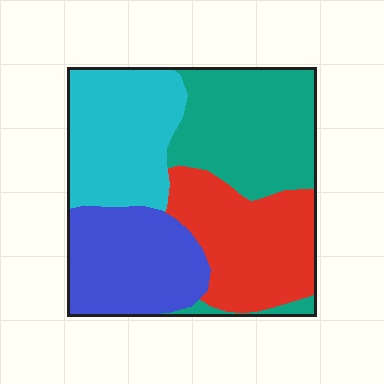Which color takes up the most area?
Teal, at roughly 30%.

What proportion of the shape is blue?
Blue takes up about one fifth (1/5) of the shape.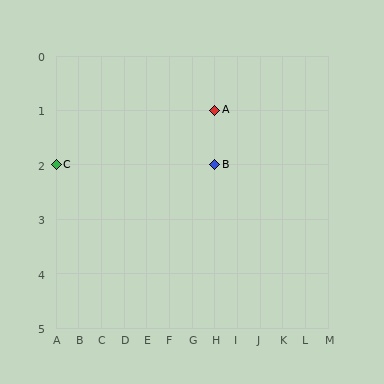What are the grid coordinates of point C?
Point C is at grid coordinates (A, 2).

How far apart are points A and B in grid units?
Points A and B are 1 row apart.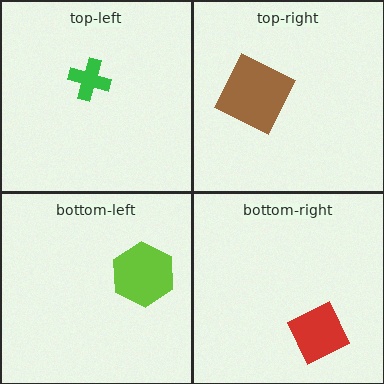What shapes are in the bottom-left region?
The lime hexagon.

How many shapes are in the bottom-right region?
1.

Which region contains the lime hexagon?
The bottom-left region.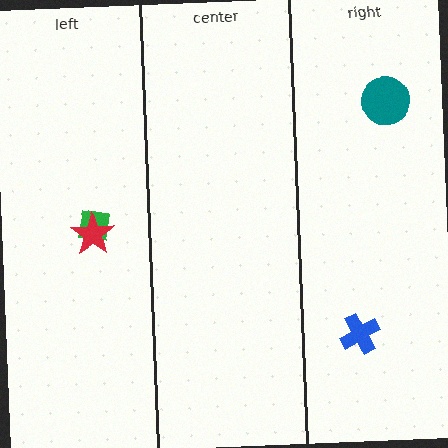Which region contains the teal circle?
The right region.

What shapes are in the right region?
The teal circle, the blue cross.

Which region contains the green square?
The left region.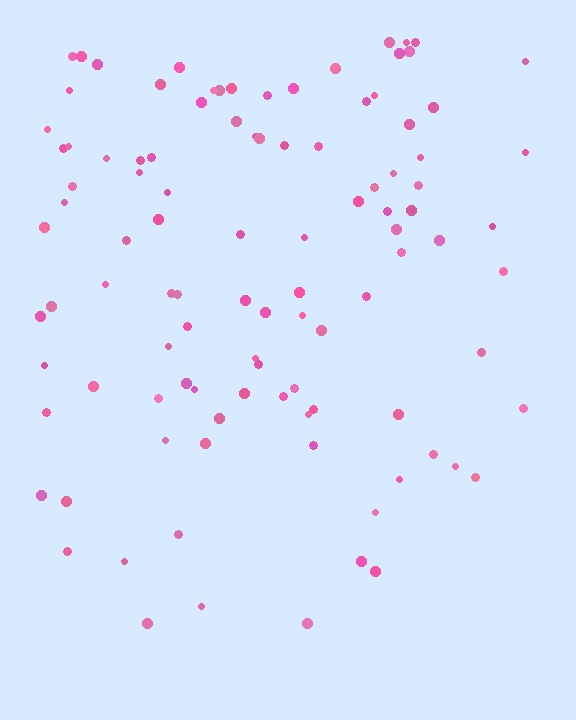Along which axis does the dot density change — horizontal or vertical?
Vertical.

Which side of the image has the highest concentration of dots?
The top.